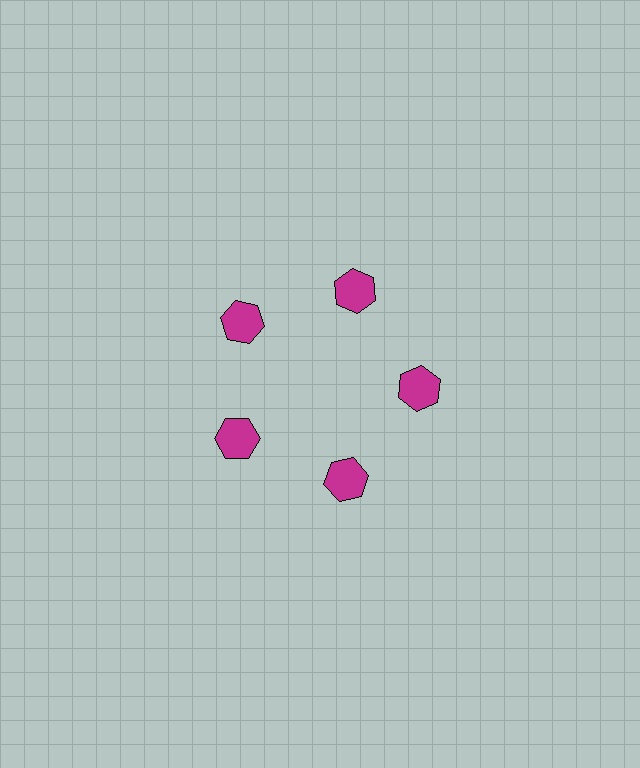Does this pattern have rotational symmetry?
Yes, this pattern has 5-fold rotational symmetry. It looks the same after rotating 72 degrees around the center.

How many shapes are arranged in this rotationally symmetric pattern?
There are 5 shapes, arranged in 5 groups of 1.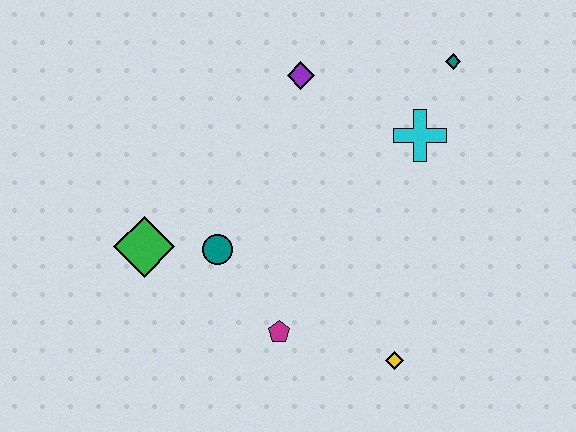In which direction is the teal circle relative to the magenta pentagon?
The teal circle is above the magenta pentagon.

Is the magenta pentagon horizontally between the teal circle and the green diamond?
No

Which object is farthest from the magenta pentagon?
The teal diamond is farthest from the magenta pentagon.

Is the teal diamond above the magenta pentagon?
Yes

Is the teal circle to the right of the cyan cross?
No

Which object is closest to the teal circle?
The green diamond is closest to the teal circle.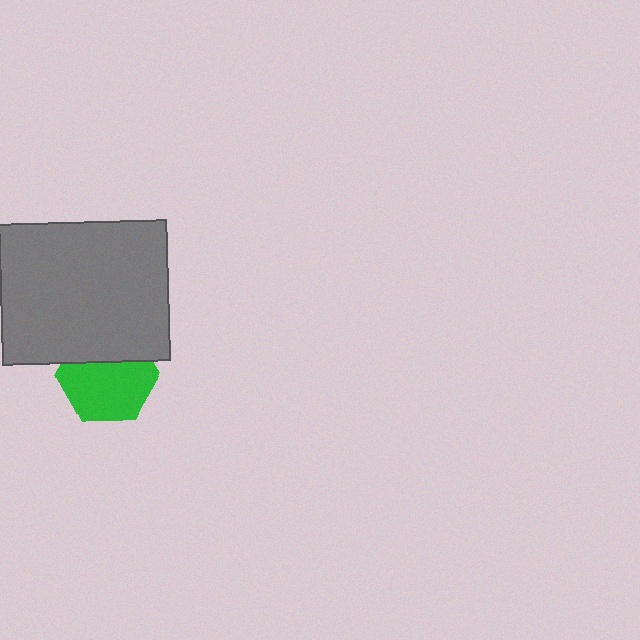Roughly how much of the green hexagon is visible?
About half of it is visible (roughly 65%).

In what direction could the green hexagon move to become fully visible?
The green hexagon could move down. That would shift it out from behind the gray rectangle entirely.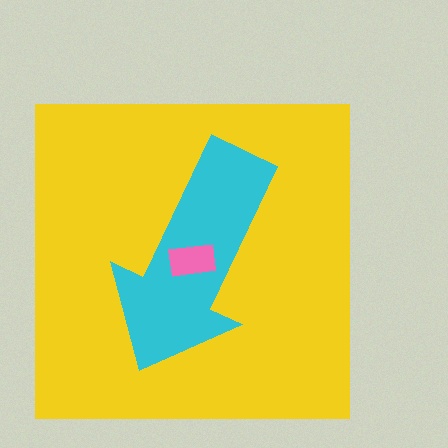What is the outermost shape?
The yellow square.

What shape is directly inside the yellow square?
The cyan arrow.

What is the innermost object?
The pink rectangle.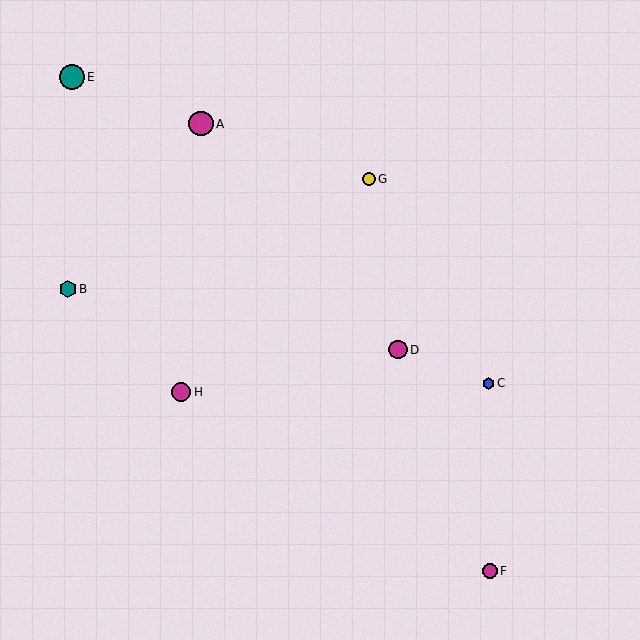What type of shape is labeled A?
Shape A is a magenta circle.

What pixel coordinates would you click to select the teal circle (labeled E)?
Click at (72, 77) to select the teal circle E.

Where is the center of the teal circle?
The center of the teal circle is at (72, 77).